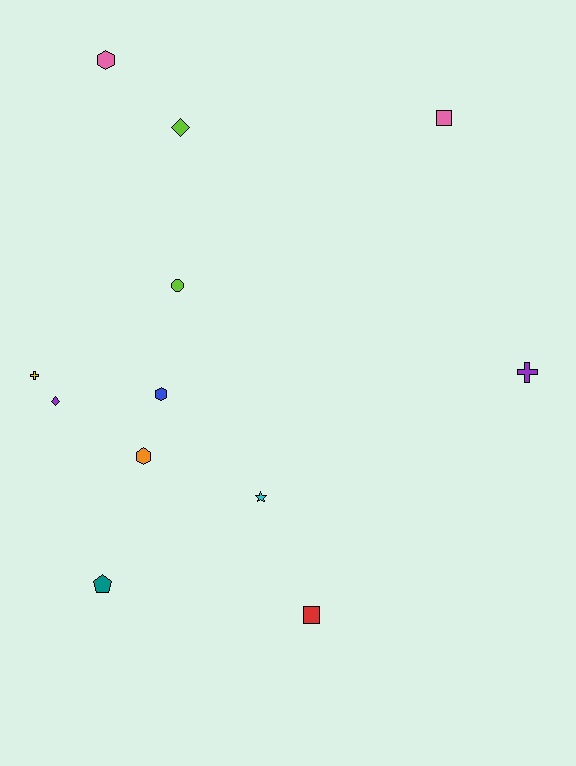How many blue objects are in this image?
There is 1 blue object.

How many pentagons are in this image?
There is 1 pentagon.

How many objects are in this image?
There are 12 objects.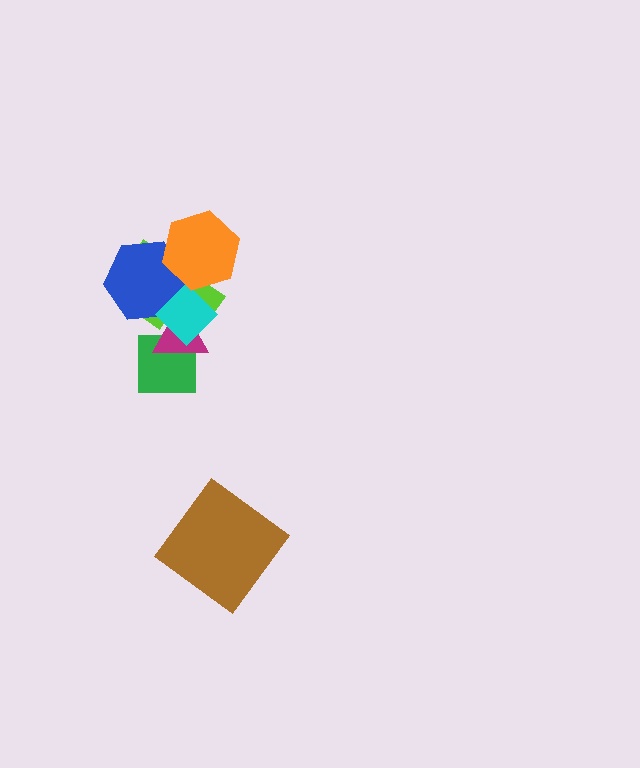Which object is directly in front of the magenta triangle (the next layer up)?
The lime cross is directly in front of the magenta triangle.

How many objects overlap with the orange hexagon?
2 objects overlap with the orange hexagon.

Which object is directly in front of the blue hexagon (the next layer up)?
The cyan diamond is directly in front of the blue hexagon.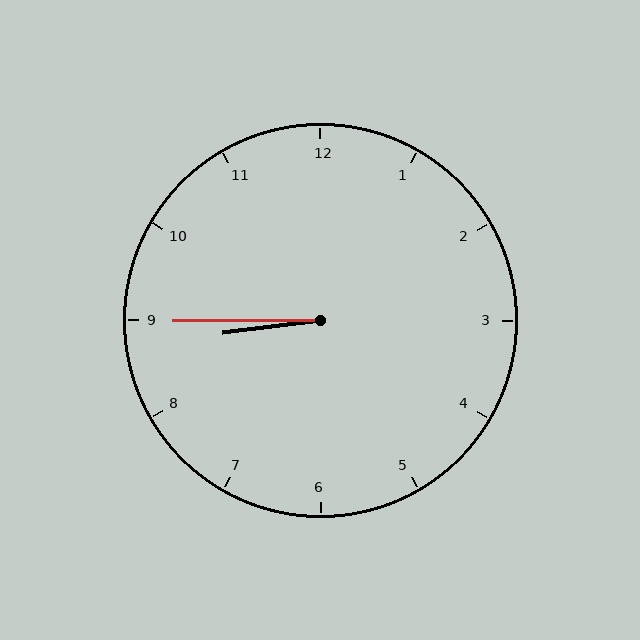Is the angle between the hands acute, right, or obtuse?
It is acute.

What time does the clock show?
8:45.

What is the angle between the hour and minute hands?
Approximately 8 degrees.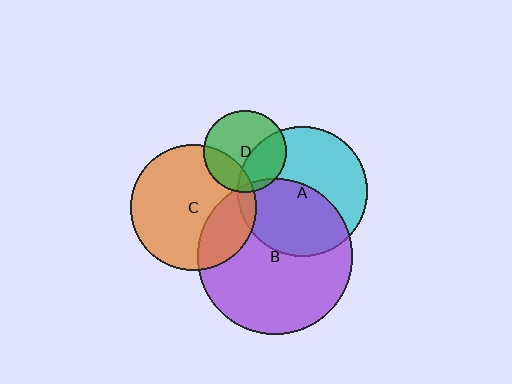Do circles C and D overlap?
Yes.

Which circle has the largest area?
Circle B (purple).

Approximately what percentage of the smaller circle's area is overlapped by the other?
Approximately 25%.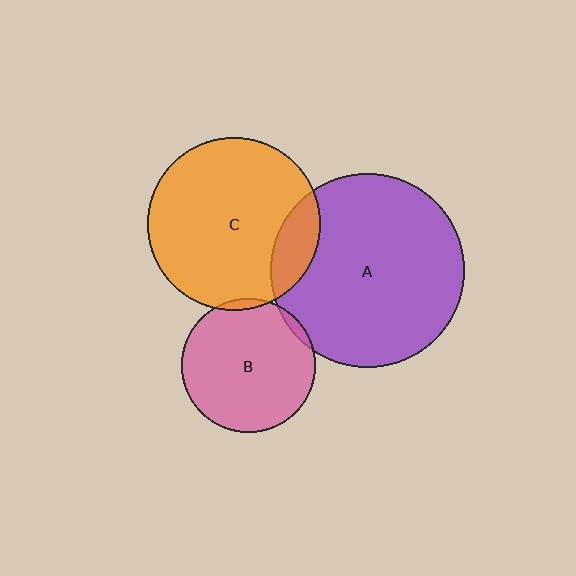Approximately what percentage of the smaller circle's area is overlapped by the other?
Approximately 5%.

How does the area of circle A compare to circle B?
Approximately 2.1 times.